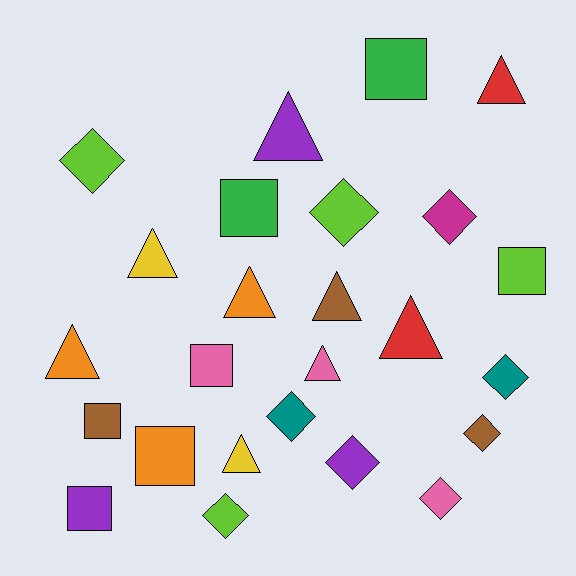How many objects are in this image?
There are 25 objects.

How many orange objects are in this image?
There are 3 orange objects.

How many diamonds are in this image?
There are 9 diamonds.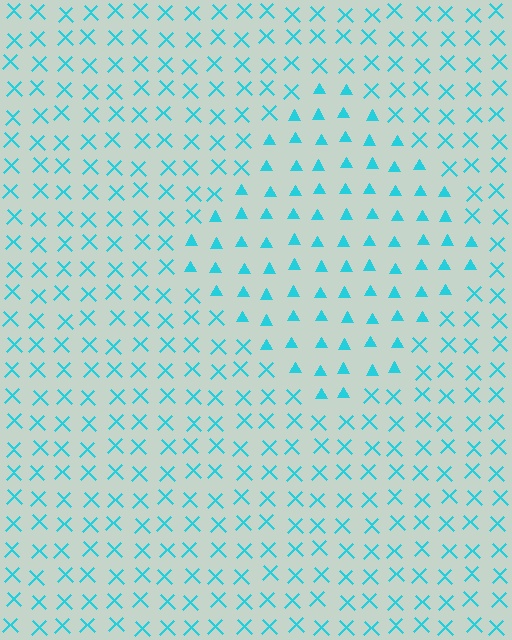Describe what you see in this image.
The image is filled with small cyan elements arranged in a uniform grid. A diamond-shaped region contains triangles, while the surrounding area contains X marks. The boundary is defined purely by the change in element shape.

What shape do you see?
I see a diamond.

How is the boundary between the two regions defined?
The boundary is defined by a change in element shape: triangles inside vs. X marks outside. All elements share the same color and spacing.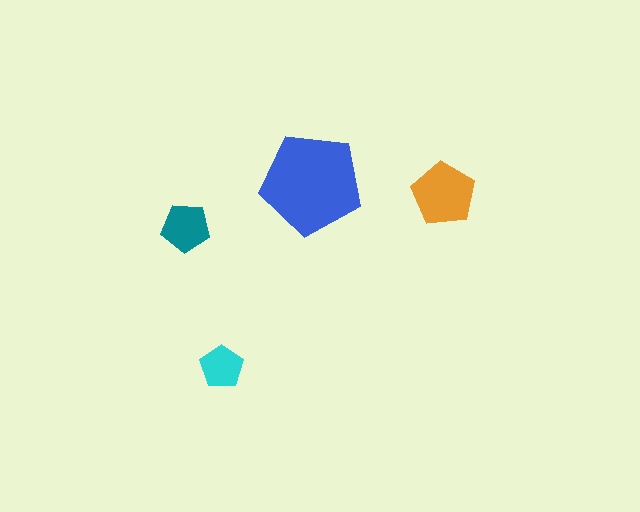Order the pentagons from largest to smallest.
the blue one, the orange one, the teal one, the cyan one.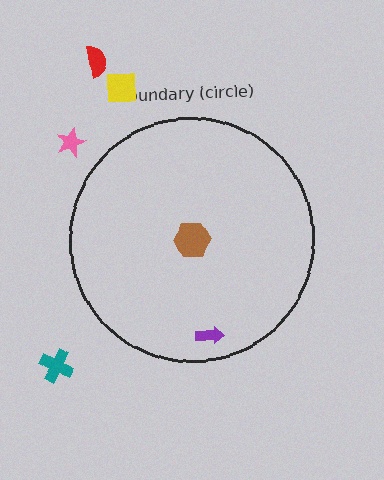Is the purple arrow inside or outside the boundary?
Inside.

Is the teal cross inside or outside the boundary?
Outside.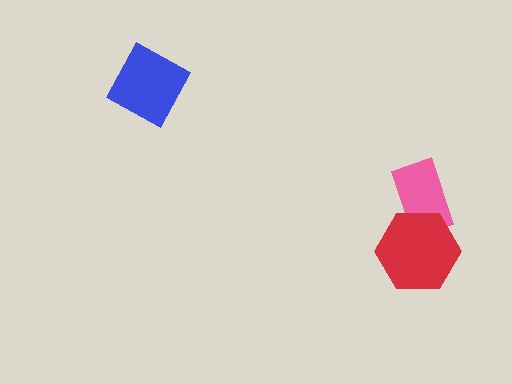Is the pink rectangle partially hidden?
Yes, it is partially covered by another shape.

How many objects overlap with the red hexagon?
1 object overlaps with the red hexagon.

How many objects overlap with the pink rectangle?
1 object overlaps with the pink rectangle.